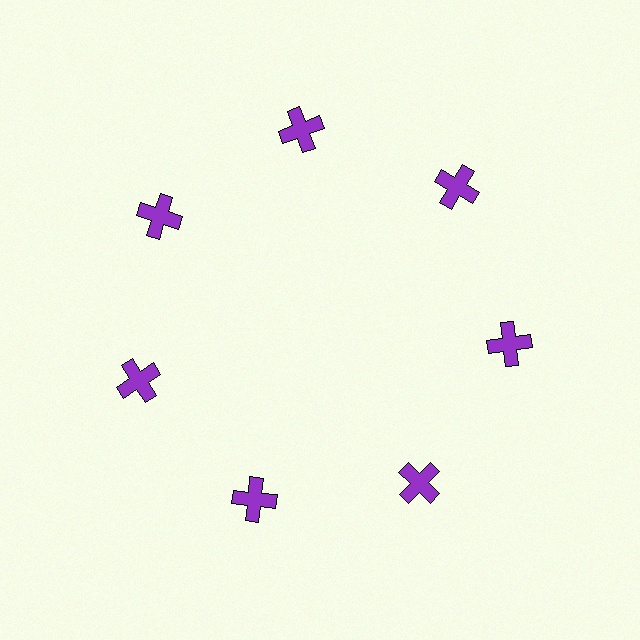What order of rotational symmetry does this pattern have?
This pattern has 7-fold rotational symmetry.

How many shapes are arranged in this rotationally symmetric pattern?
There are 7 shapes, arranged in 7 groups of 1.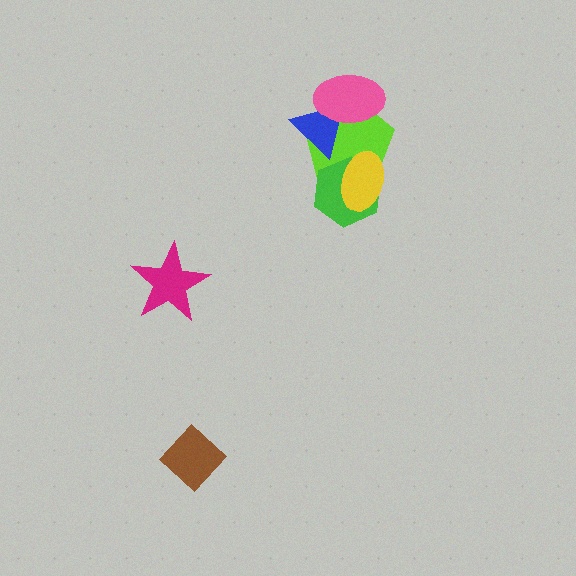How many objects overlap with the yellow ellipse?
2 objects overlap with the yellow ellipse.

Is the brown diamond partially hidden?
No, no other shape covers it.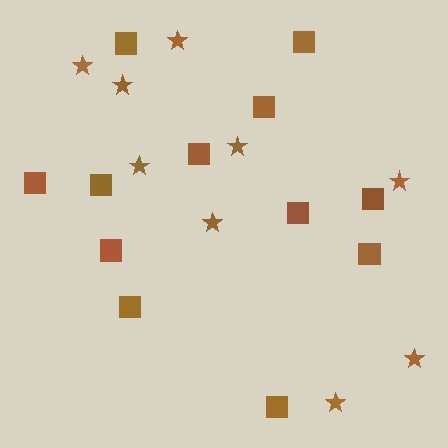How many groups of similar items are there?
There are 2 groups: one group of stars (9) and one group of squares (12).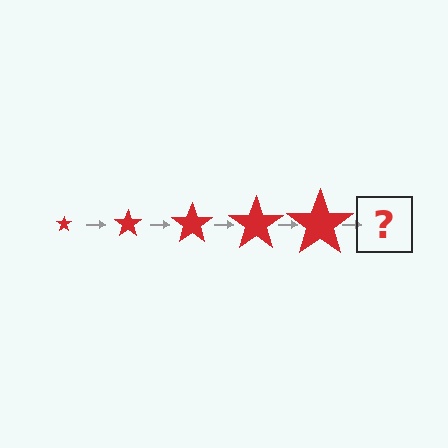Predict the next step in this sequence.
The next step is a red star, larger than the previous one.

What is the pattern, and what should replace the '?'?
The pattern is that the star gets progressively larger each step. The '?' should be a red star, larger than the previous one.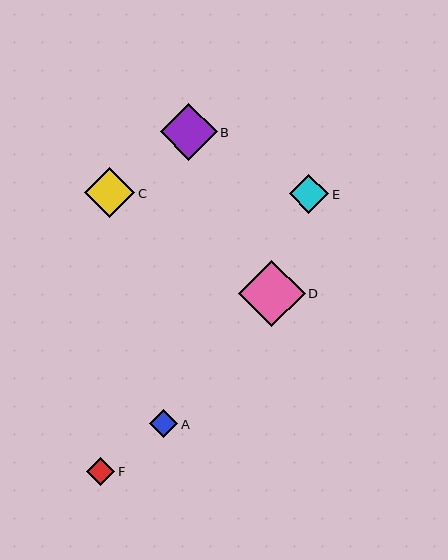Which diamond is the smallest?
Diamond A is the smallest with a size of approximately 28 pixels.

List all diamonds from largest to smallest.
From largest to smallest: D, B, C, E, F, A.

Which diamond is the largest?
Diamond D is the largest with a size of approximately 67 pixels.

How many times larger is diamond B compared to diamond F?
Diamond B is approximately 2.0 times the size of diamond F.